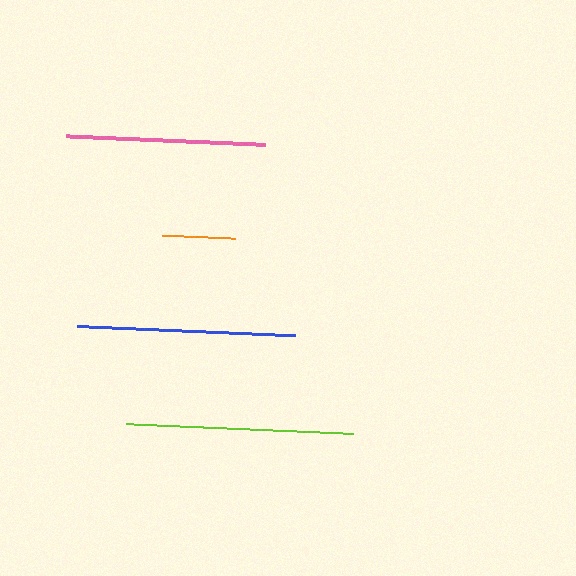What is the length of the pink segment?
The pink segment is approximately 200 pixels long.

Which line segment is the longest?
The lime line is the longest at approximately 226 pixels.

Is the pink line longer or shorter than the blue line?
The blue line is longer than the pink line.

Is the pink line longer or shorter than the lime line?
The lime line is longer than the pink line.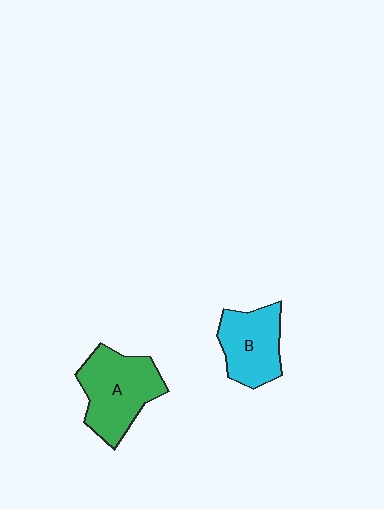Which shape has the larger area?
Shape A (green).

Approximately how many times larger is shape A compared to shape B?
Approximately 1.3 times.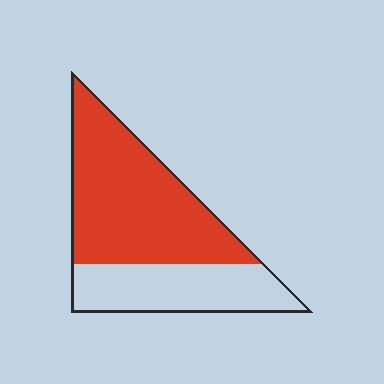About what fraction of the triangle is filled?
About five eighths (5/8).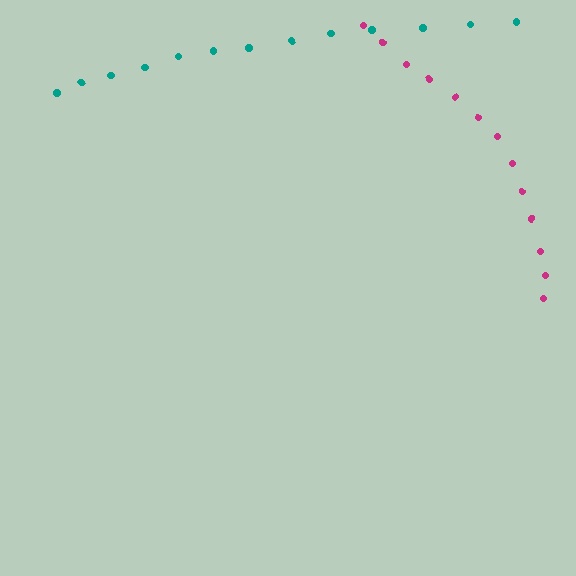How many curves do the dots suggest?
There are 2 distinct paths.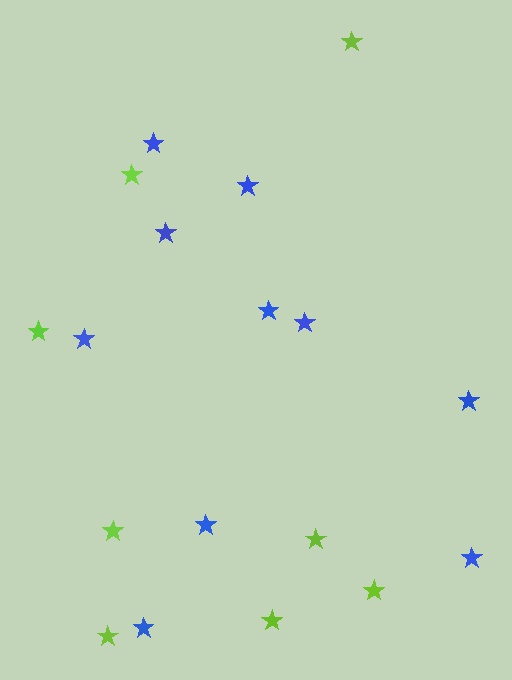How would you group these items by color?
There are 2 groups: one group of blue stars (10) and one group of lime stars (8).